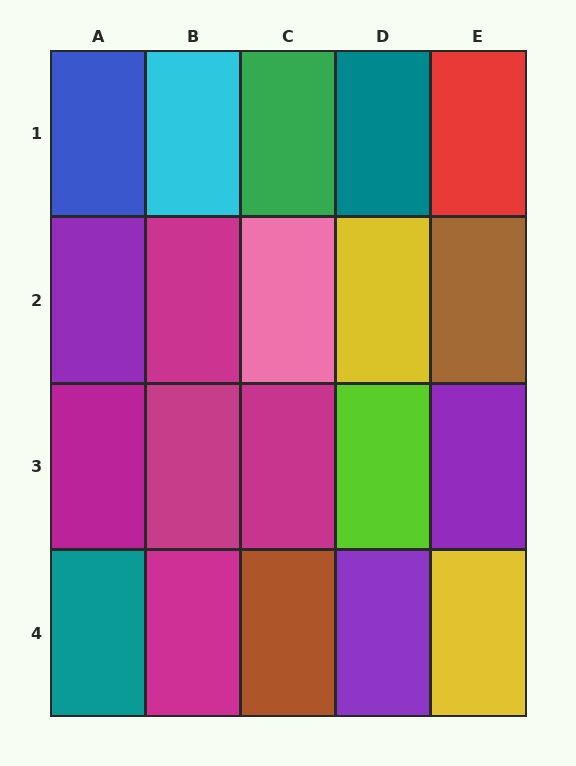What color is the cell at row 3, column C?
Magenta.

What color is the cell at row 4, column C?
Brown.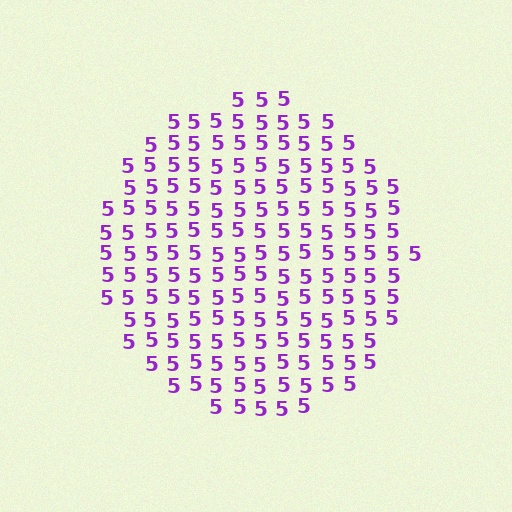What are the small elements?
The small elements are digit 5's.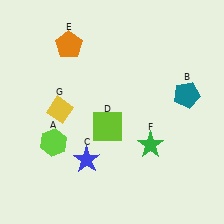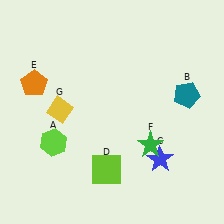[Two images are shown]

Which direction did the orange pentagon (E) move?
The orange pentagon (E) moved down.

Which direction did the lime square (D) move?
The lime square (D) moved down.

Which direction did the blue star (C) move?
The blue star (C) moved right.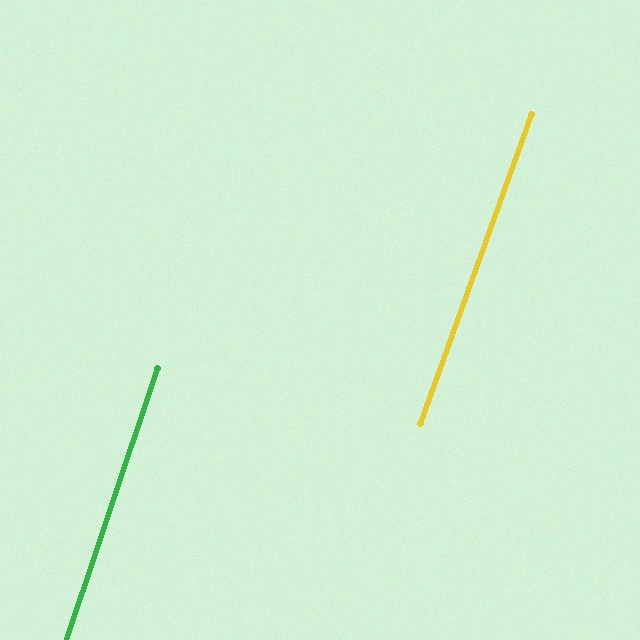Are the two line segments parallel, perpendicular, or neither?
Parallel — their directions differ by only 1.0°.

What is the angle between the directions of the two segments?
Approximately 1 degree.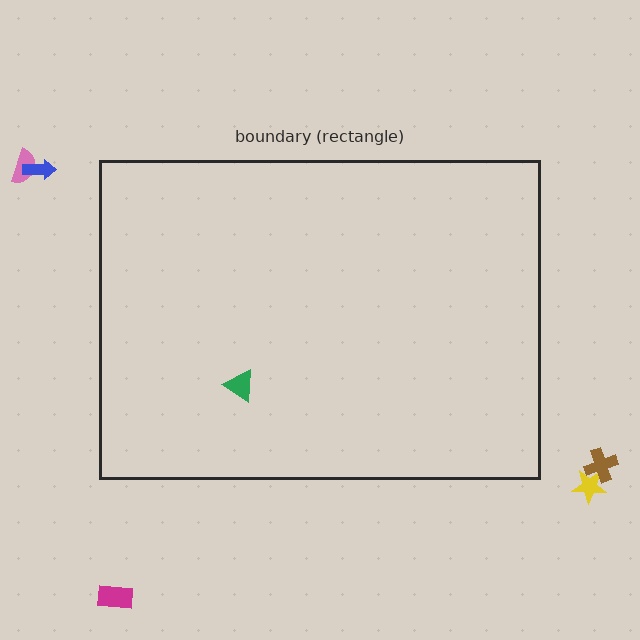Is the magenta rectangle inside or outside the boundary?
Outside.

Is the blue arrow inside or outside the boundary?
Outside.